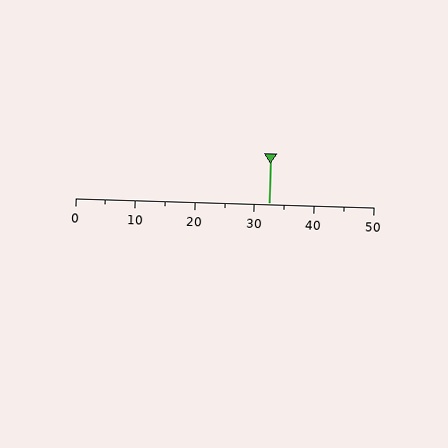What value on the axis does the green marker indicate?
The marker indicates approximately 32.5.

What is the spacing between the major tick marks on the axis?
The major ticks are spaced 10 apart.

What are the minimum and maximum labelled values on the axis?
The axis runs from 0 to 50.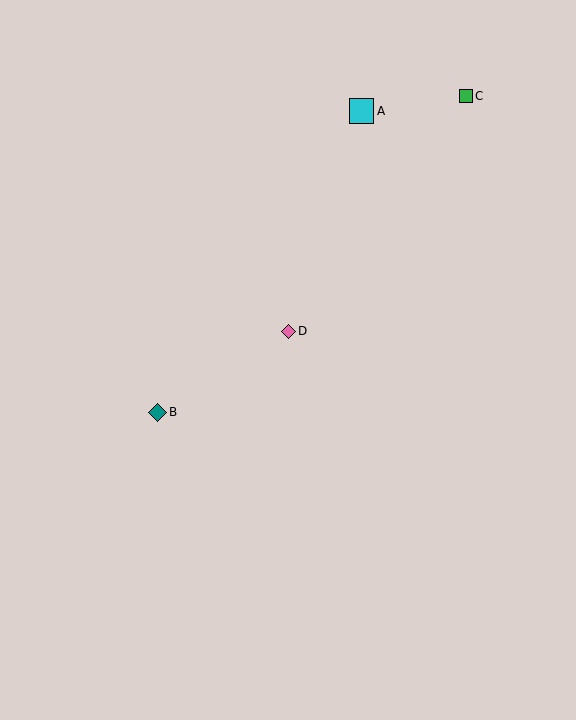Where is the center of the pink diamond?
The center of the pink diamond is at (288, 331).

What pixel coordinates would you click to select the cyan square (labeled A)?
Click at (361, 111) to select the cyan square A.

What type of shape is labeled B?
Shape B is a teal diamond.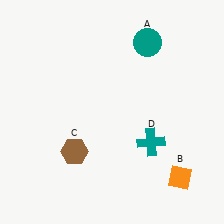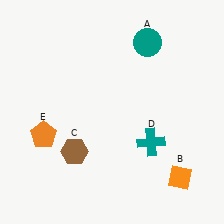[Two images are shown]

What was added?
An orange pentagon (E) was added in Image 2.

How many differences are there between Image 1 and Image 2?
There is 1 difference between the two images.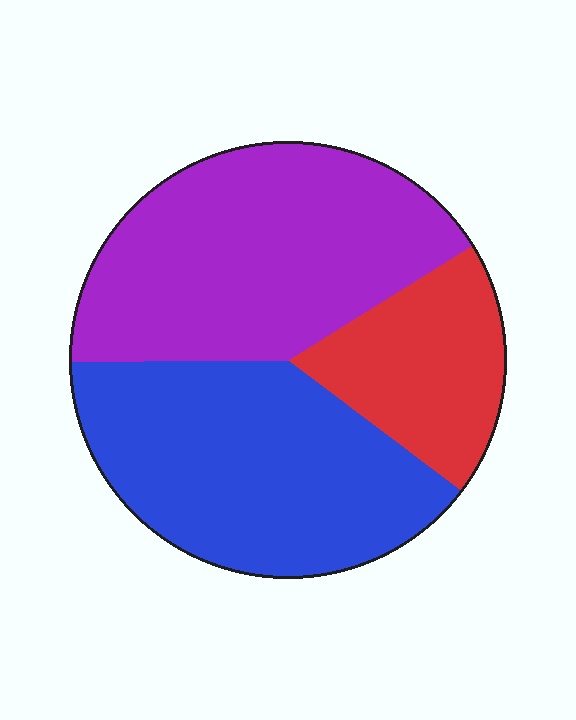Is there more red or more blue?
Blue.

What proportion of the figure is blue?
Blue covers 40% of the figure.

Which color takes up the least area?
Red, at roughly 20%.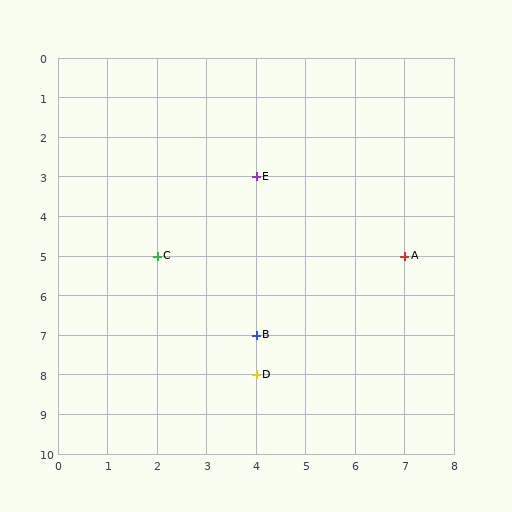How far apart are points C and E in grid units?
Points C and E are 2 columns and 2 rows apart (about 2.8 grid units diagonally).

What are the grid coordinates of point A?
Point A is at grid coordinates (7, 5).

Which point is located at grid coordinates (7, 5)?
Point A is at (7, 5).